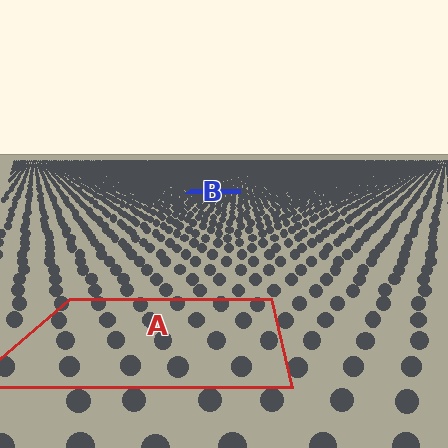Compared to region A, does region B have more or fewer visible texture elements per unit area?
Region B has more texture elements per unit area — they are packed more densely because it is farther away.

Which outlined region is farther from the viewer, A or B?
Region B is farther from the viewer — the texture elements inside it appear smaller and more densely packed.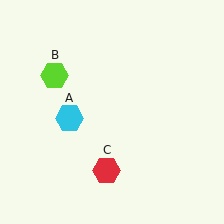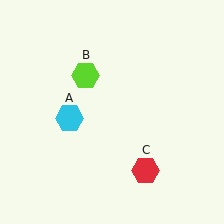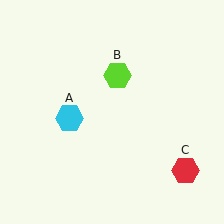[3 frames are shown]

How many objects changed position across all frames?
2 objects changed position: lime hexagon (object B), red hexagon (object C).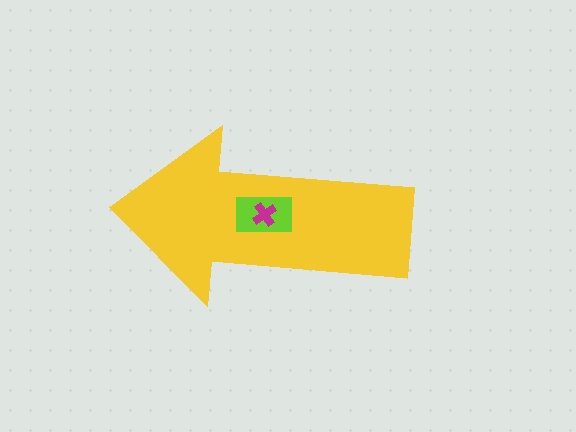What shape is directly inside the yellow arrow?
The lime rectangle.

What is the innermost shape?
The magenta cross.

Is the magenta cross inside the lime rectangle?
Yes.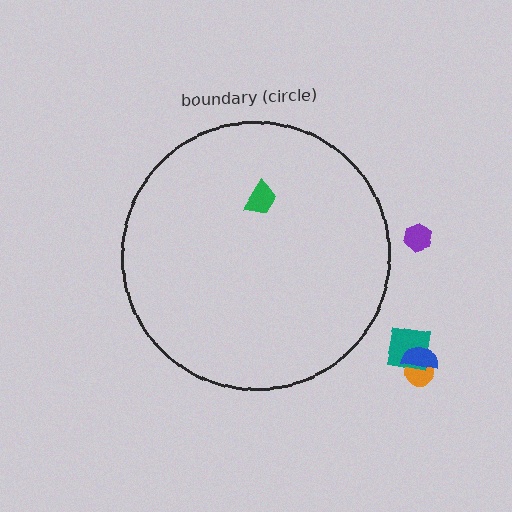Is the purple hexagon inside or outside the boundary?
Outside.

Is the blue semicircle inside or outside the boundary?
Outside.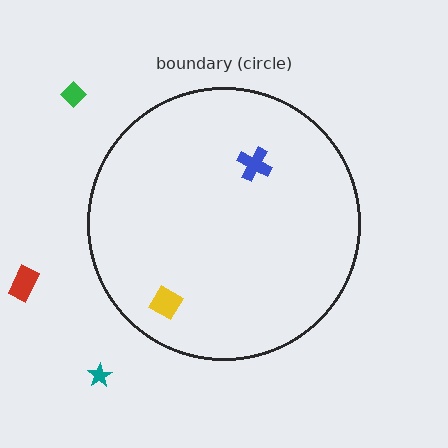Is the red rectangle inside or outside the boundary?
Outside.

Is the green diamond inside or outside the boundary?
Outside.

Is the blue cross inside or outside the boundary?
Inside.